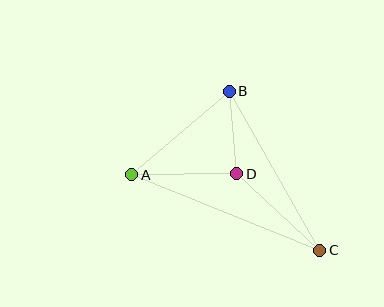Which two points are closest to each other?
Points B and D are closest to each other.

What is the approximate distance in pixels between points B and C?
The distance between B and C is approximately 183 pixels.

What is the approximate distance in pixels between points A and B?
The distance between A and B is approximately 128 pixels.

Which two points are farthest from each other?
Points A and C are farthest from each other.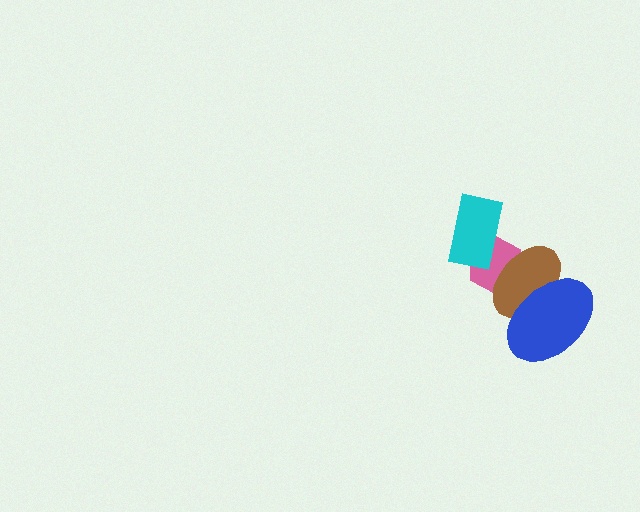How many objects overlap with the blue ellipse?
1 object overlaps with the blue ellipse.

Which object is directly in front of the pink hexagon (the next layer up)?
The cyan rectangle is directly in front of the pink hexagon.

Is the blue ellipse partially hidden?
No, no other shape covers it.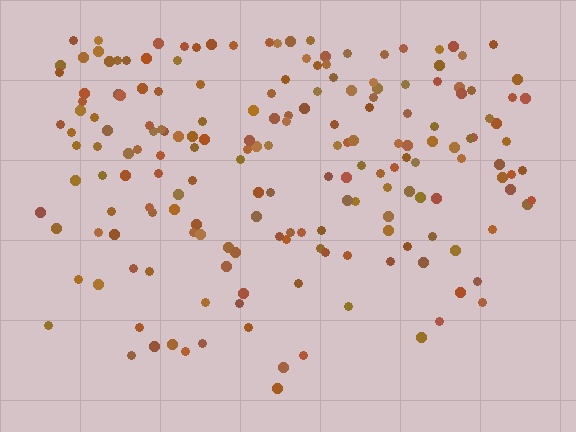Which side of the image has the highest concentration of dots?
The top.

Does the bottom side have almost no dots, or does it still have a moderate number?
Still a moderate number, just noticeably fewer than the top.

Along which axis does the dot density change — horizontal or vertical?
Vertical.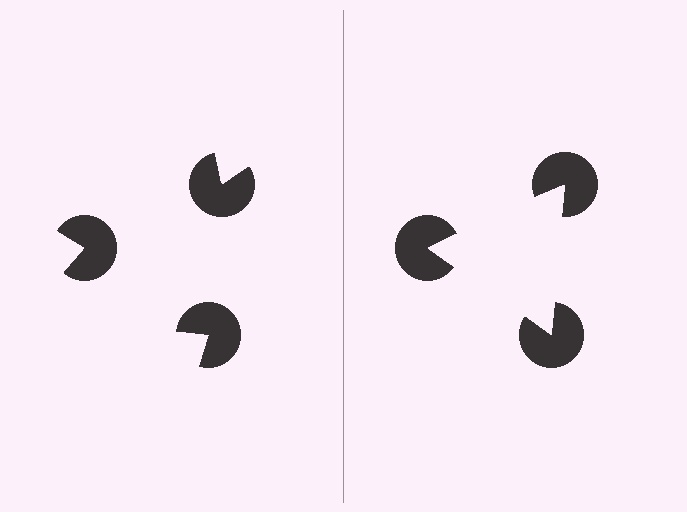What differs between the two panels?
The pac-man discs are positioned identically on both sides; only the wedge orientations differ. On the right they align to a triangle; on the left they are misaligned.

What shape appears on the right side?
An illusory triangle.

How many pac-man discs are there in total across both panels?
6 — 3 on each side.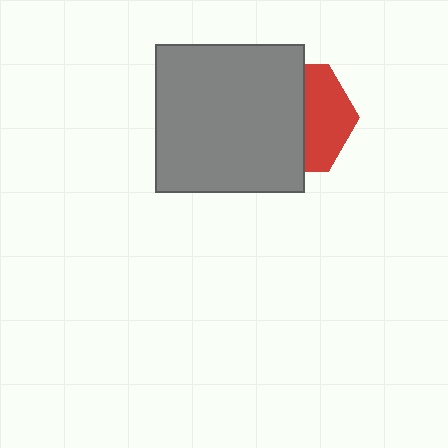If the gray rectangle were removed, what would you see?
You would see the complete red hexagon.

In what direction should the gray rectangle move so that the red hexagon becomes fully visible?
The gray rectangle should move left. That is the shortest direction to clear the overlap and leave the red hexagon fully visible.